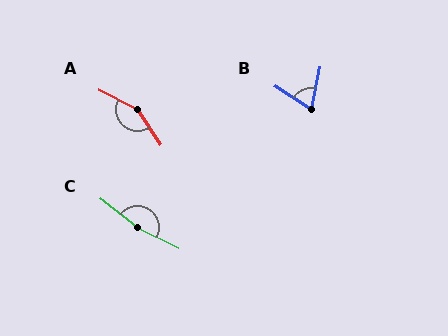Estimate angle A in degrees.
Approximately 150 degrees.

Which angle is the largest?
C, at approximately 168 degrees.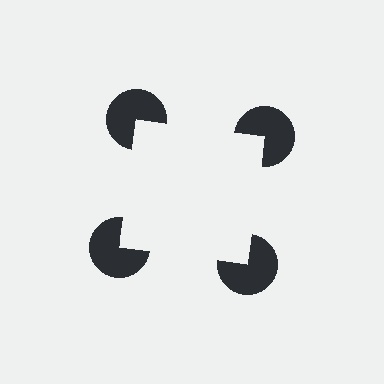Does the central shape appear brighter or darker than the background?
It typically appears slightly brighter than the background, even though no actual brightness change is drawn.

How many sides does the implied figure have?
4 sides.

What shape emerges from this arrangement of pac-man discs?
An illusory square — its edges are inferred from the aligned wedge cuts in the pac-man discs, not physically drawn.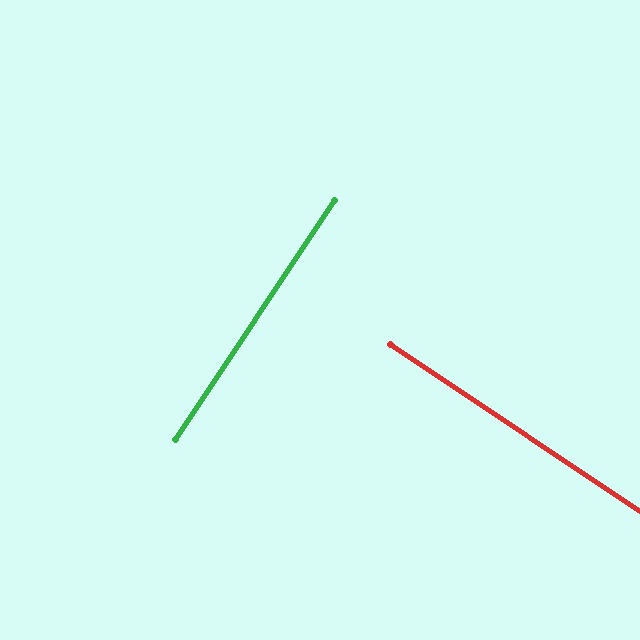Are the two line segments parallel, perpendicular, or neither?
Perpendicular — they meet at approximately 90°.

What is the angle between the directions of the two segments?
Approximately 90 degrees.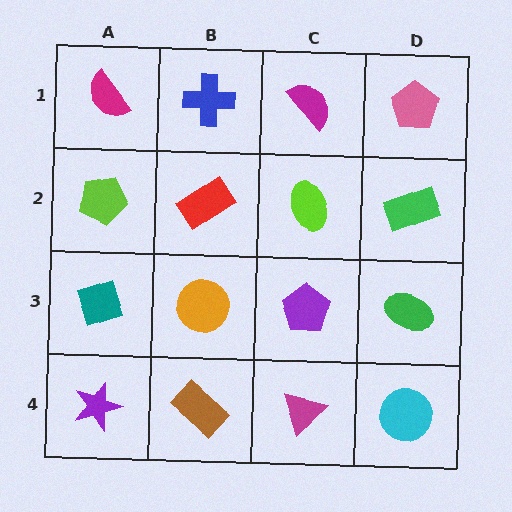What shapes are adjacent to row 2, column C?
A magenta semicircle (row 1, column C), a purple pentagon (row 3, column C), a red rectangle (row 2, column B), a green rectangle (row 2, column D).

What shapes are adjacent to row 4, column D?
A green ellipse (row 3, column D), a magenta triangle (row 4, column C).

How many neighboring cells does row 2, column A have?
3.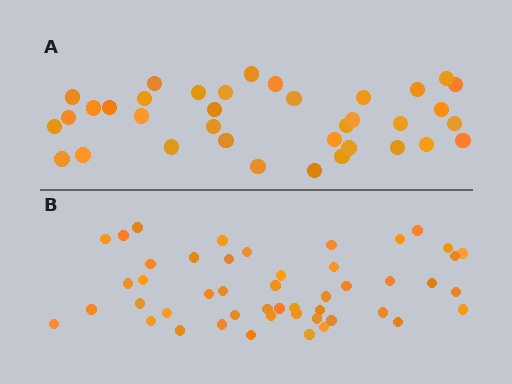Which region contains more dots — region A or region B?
Region B (the bottom region) has more dots.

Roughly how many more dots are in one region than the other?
Region B has roughly 12 or so more dots than region A.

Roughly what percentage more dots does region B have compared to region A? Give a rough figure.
About 35% more.